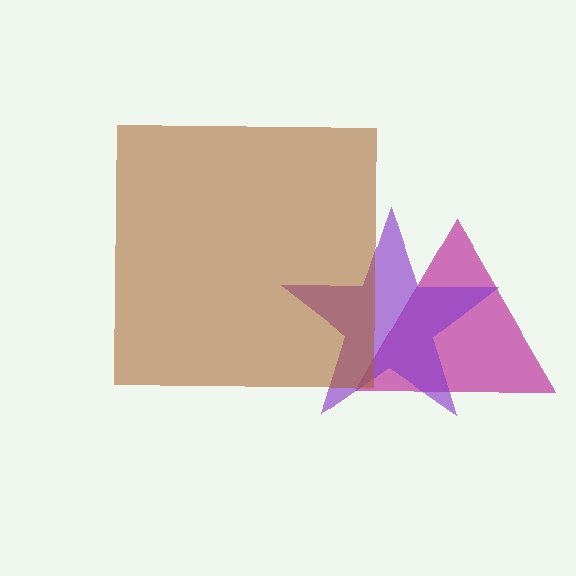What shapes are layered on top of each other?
The layered shapes are: a magenta triangle, a purple star, a brown square.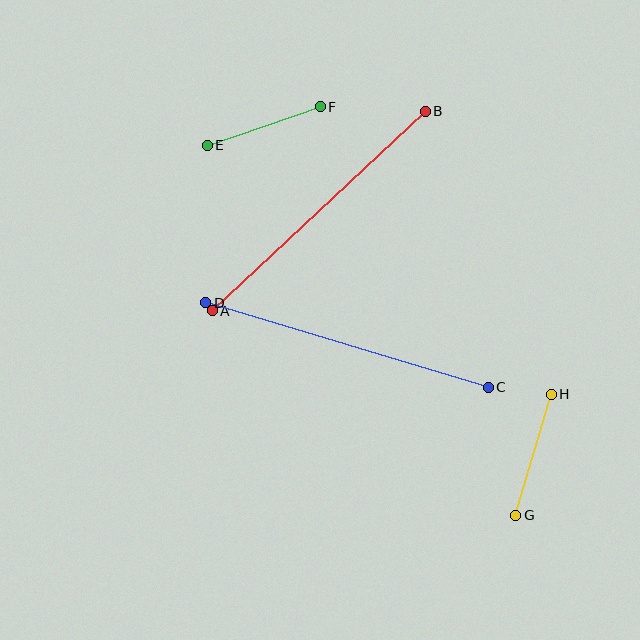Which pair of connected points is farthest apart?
Points C and D are farthest apart.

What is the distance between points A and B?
The distance is approximately 292 pixels.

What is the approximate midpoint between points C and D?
The midpoint is at approximately (347, 345) pixels.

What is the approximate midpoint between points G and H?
The midpoint is at approximately (533, 455) pixels.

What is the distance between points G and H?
The distance is approximately 126 pixels.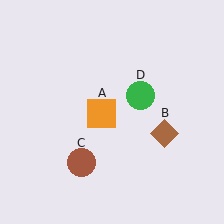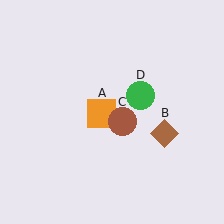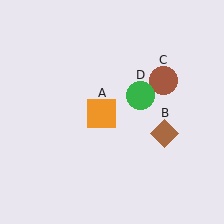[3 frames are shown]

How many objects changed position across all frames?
1 object changed position: brown circle (object C).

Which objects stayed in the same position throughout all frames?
Orange square (object A) and brown diamond (object B) and green circle (object D) remained stationary.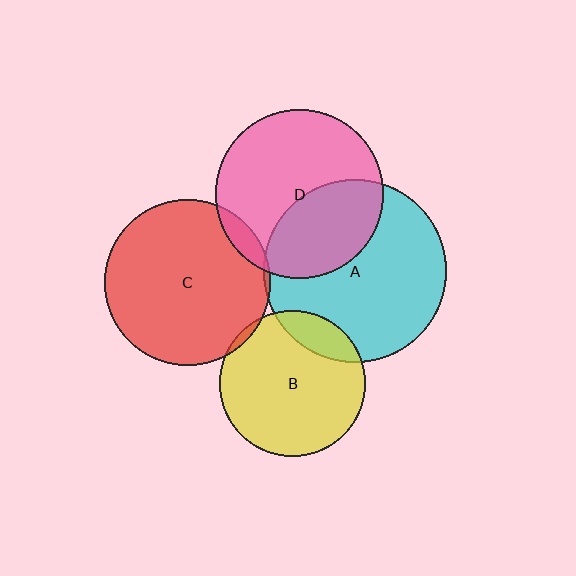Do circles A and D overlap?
Yes.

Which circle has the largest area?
Circle A (cyan).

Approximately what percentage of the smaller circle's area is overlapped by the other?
Approximately 40%.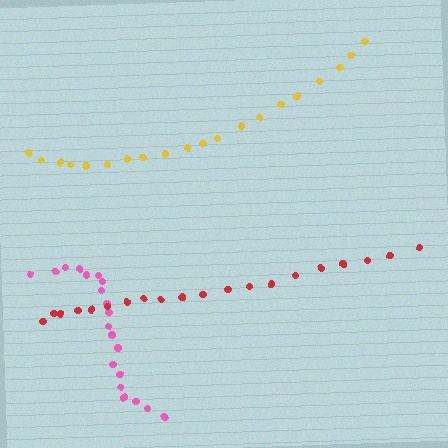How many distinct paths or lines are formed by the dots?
There are 3 distinct paths.